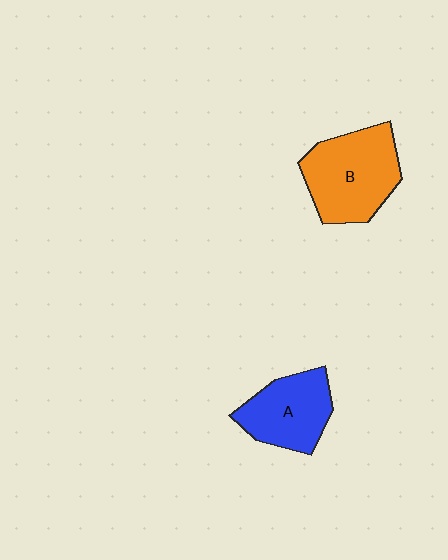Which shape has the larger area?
Shape B (orange).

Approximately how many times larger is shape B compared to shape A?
Approximately 1.3 times.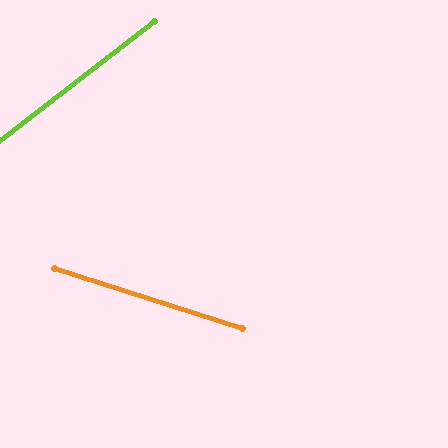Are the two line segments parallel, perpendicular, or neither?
Neither parallel nor perpendicular — they differ by about 55°.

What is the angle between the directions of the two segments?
Approximately 55 degrees.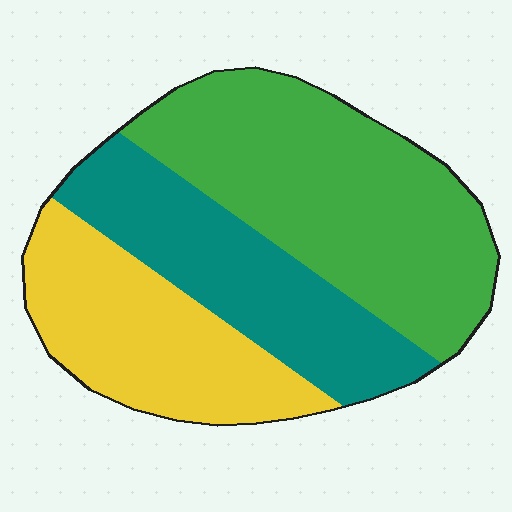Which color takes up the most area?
Green, at roughly 45%.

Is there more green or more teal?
Green.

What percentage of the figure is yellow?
Yellow takes up about one quarter (1/4) of the figure.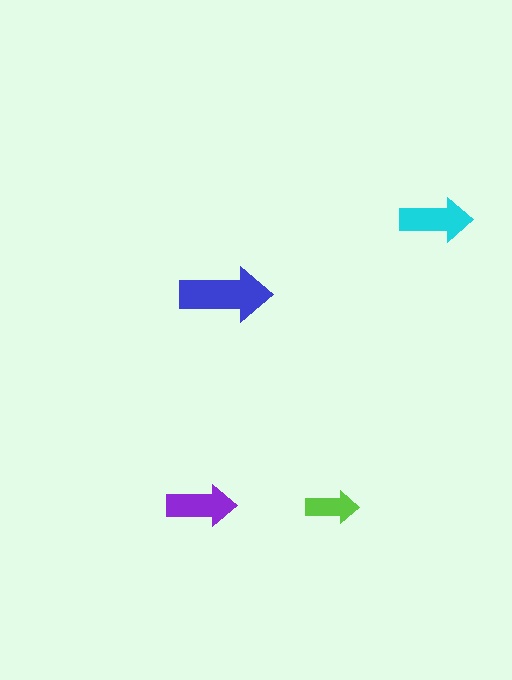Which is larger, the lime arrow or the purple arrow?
The purple one.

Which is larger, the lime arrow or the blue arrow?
The blue one.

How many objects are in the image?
There are 4 objects in the image.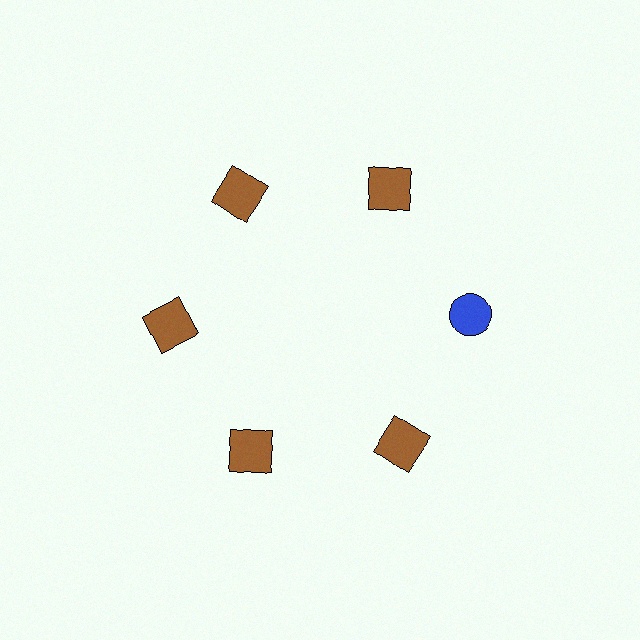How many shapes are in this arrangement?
There are 6 shapes arranged in a ring pattern.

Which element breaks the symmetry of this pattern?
The blue circle at roughly the 3 o'clock position breaks the symmetry. All other shapes are brown squares.